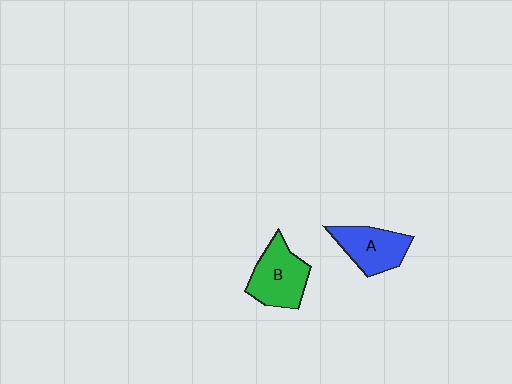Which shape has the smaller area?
Shape A (blue).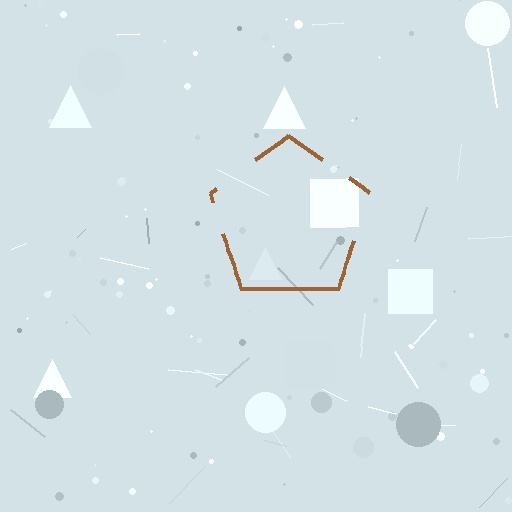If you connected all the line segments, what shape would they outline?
They would outline a pentagon.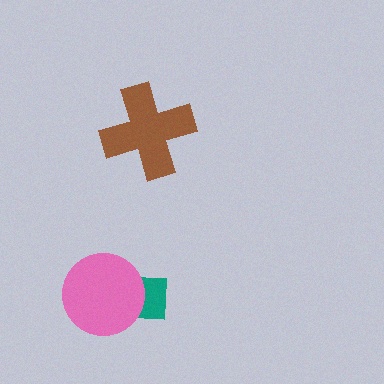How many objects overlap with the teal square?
1 object overlaps with the teal square.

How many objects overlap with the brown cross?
0 objects overlap with the brown cross.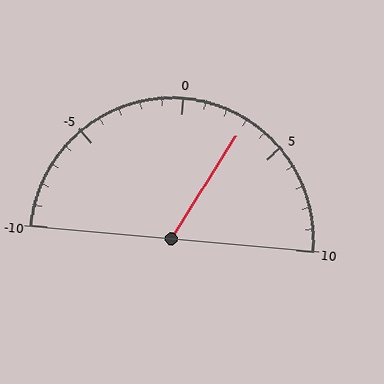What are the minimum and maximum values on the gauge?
The gauge ranges from -10 to 10.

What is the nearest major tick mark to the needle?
The nearest major tick mark is 5.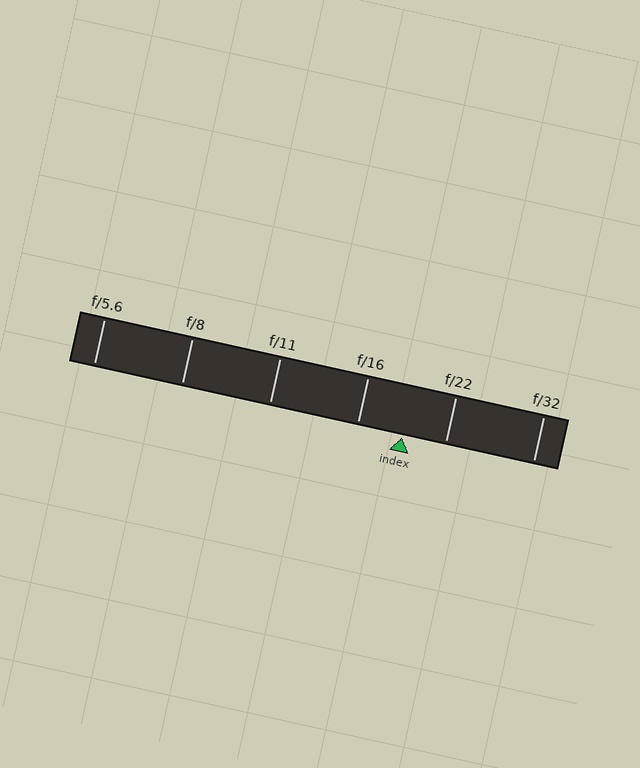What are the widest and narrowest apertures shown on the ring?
The widest aperture shown is f/5.6 and the narrowest is f/32.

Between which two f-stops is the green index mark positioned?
The index mark is between f/16 and f/22.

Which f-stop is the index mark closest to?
The index mark is closest to f/22.